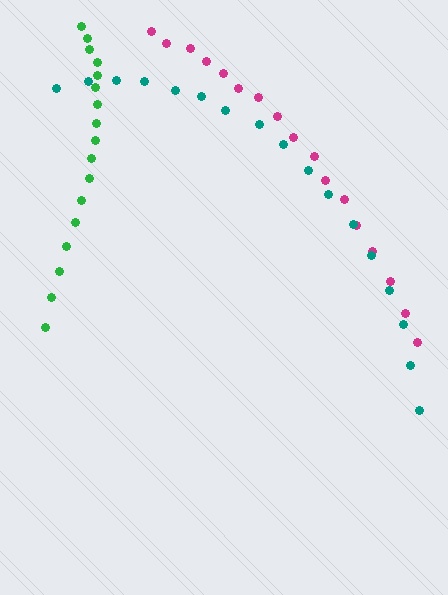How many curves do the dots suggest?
There are 3 distinct paths.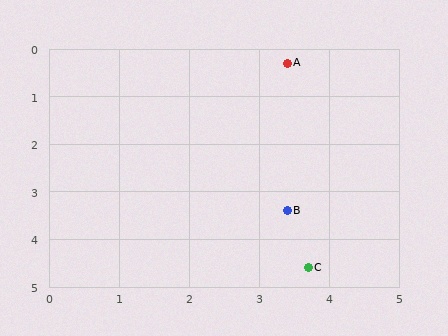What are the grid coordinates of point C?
Point C is at approximately (3.7, 4.6).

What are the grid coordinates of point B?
Point B is at approximately (3.4, 3.4).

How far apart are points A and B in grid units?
Points A and B are about 3.1 grid units apart.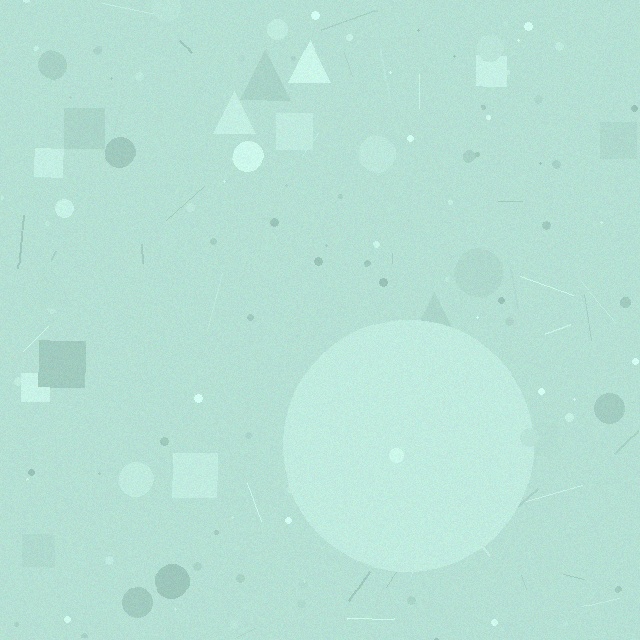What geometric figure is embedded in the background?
A circle is embedded in the background.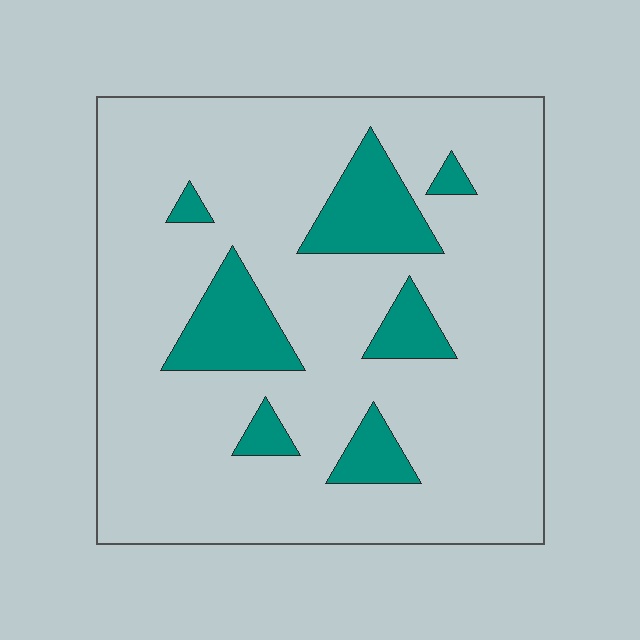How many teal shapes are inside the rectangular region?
7.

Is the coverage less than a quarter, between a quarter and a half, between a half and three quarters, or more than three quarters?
Less than a quarter.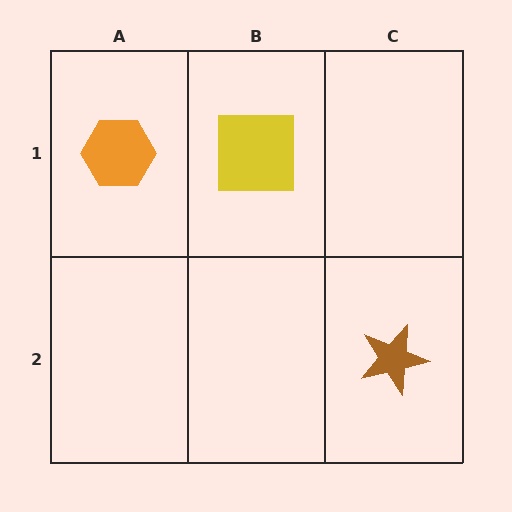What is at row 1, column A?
An orange hexagon.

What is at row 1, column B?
A yellow square.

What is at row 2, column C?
A brown star.